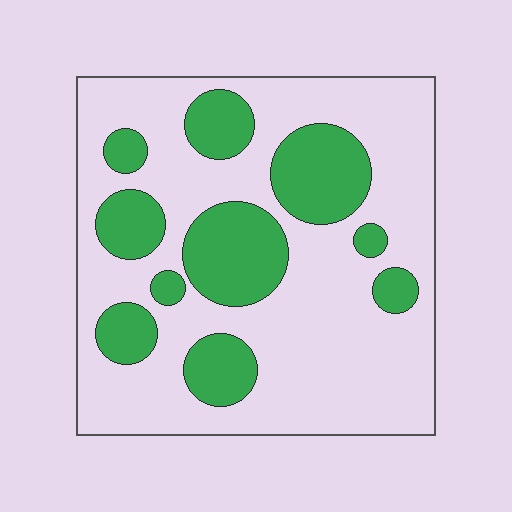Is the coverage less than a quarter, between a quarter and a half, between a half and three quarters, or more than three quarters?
Between a quarter and a half.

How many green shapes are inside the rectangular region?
10.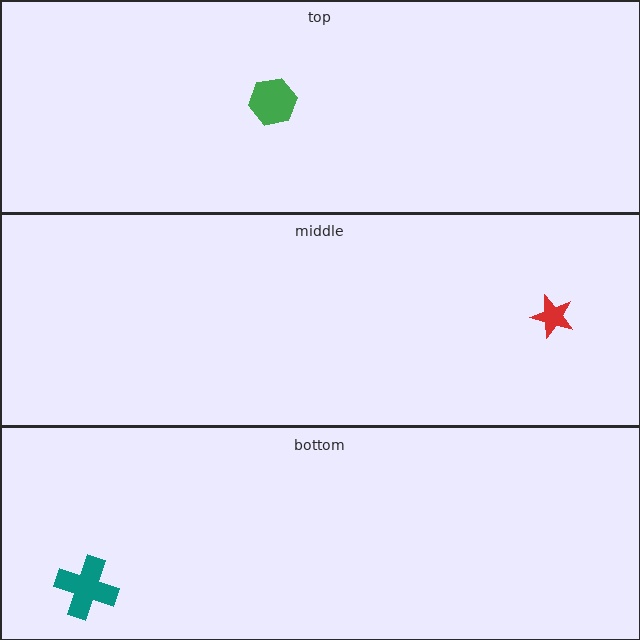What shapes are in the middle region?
The red star.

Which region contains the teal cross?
The bottom region.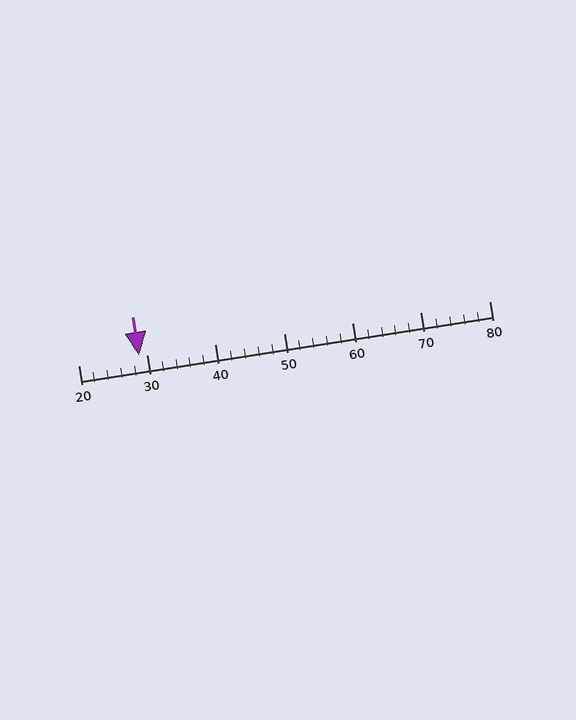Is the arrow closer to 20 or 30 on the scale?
The arrow is closer to 30.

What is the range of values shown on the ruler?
The ruler shows values from 20 to 80.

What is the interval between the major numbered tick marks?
The major tick marks are spaced 10 units apart.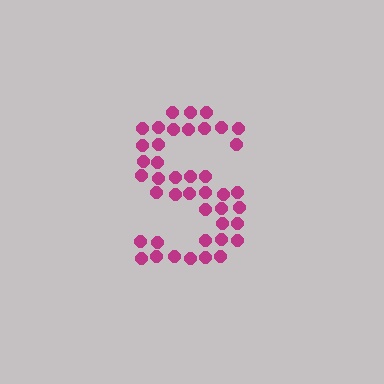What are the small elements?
The small elements are circles.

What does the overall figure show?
The overall figure shows the letter S.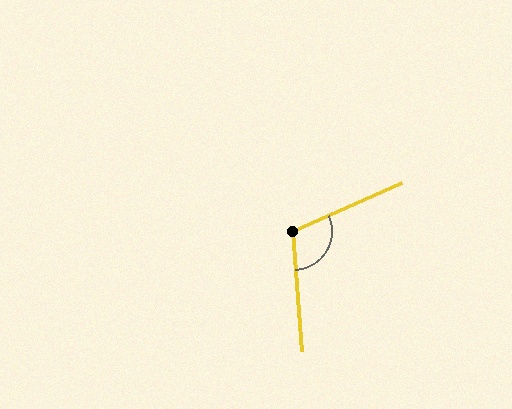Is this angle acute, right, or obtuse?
It is obtuse.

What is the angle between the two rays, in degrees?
Approximately 110 degrees.